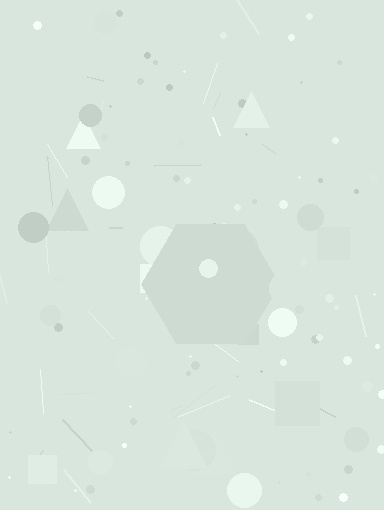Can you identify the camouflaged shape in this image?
The camouflaged shape is a hexagon.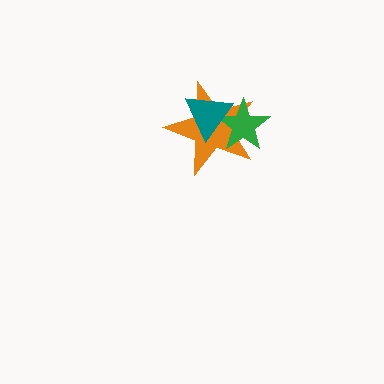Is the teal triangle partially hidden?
No, no other shape covers it.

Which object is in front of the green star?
The teal triangle is in front of the green star.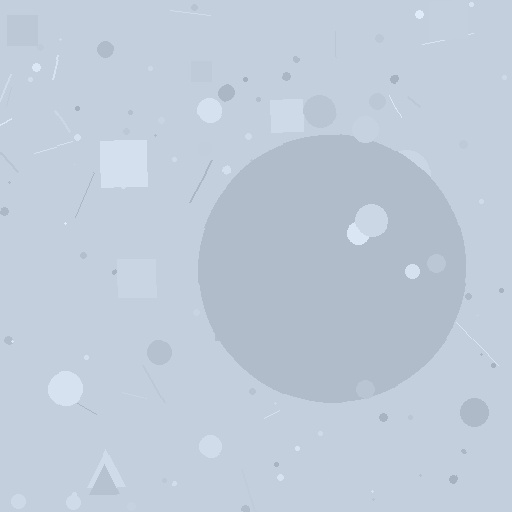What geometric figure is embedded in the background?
A circle is embedded in the background.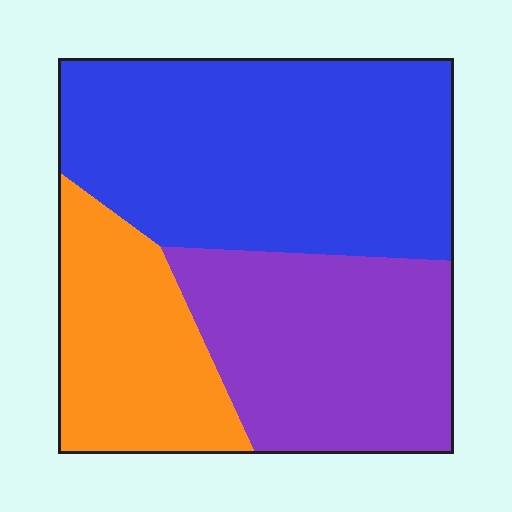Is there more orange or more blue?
Blue.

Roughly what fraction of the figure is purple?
Purple takes up between a quarter and a half of the figure.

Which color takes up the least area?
Orange, at roughly 20%.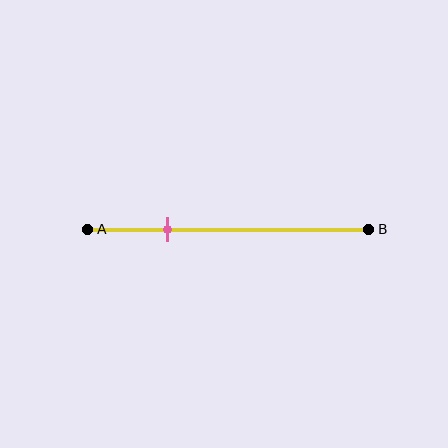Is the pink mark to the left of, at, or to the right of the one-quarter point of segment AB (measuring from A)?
The pink mark is to the right of the one-quarter point of segment AB.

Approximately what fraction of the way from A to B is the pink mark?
The pink mark is approximately 30% of the way from A to B.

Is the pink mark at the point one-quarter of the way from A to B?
No, the mark is at about 30% from A, not at the 25% one-quarter point.